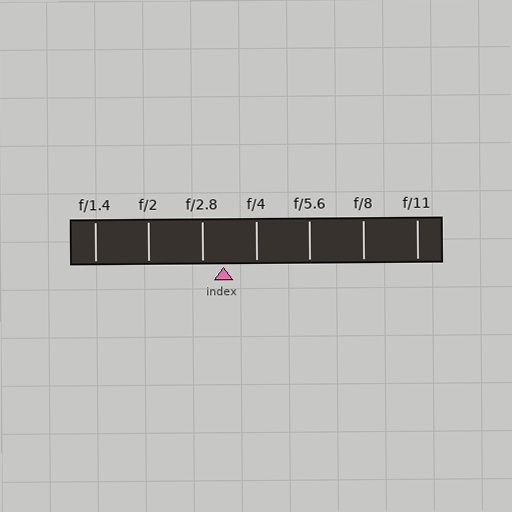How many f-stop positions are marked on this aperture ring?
There are 7 f-stop positions marked.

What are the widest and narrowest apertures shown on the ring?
The widest aperture shown is f/1.4 and the narrowest is f/11.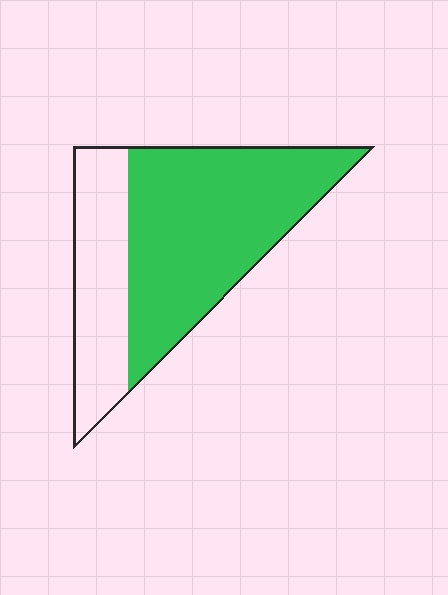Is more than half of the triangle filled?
Yes.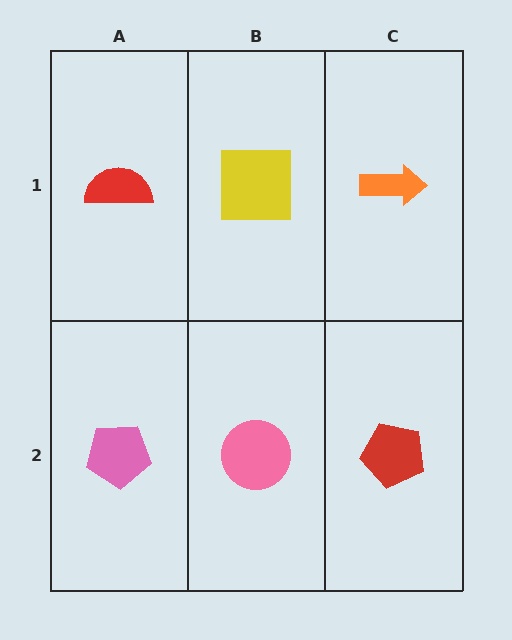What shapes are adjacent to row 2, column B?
A yellow square (row 1, column B), a pink pentagon (row 2, column A), a red pentagon (row 2, column C).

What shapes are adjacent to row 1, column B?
A pink circle (row 2, column B), a red semicircle (row 1, column A), an orange arrow (row 1, column C).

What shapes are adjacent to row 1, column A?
A pink pentagon (row 2, column A), a yellow square (row 1, column B).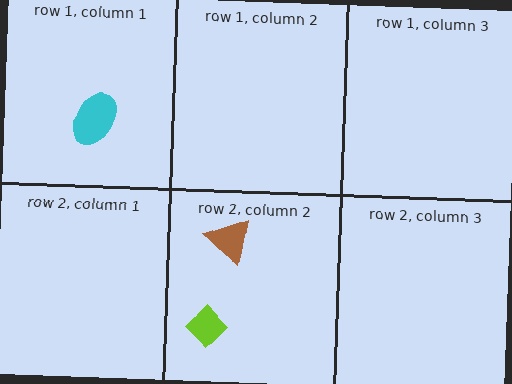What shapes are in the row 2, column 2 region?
The lime diamond, the brown triangle.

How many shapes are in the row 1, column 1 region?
1.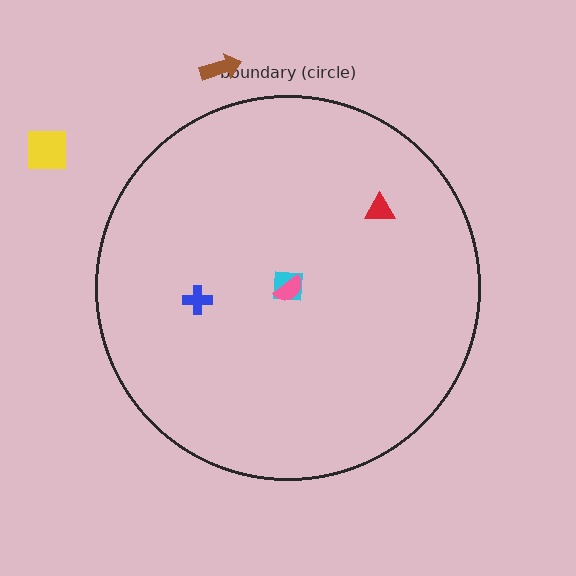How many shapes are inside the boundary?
4 inside, 2 outside.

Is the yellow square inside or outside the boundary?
Outside.